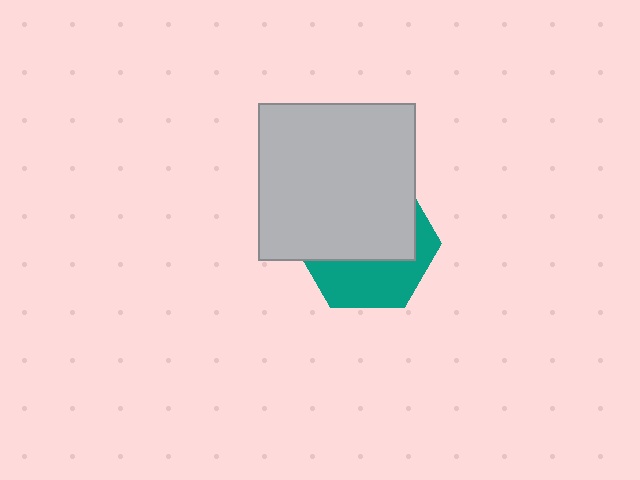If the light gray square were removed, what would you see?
You would see the complete teal hexagon.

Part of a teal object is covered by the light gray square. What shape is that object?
It is a hexagon.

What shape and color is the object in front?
The object in front is a light gray square.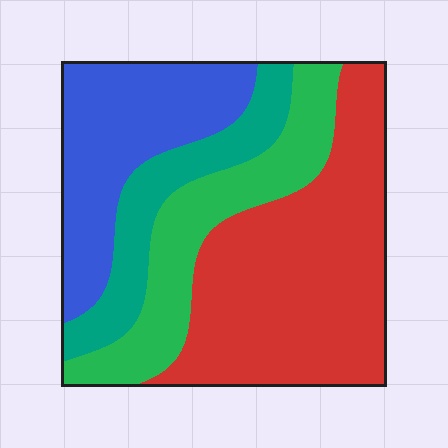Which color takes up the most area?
Red, at roughly 40%.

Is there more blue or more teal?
Blue.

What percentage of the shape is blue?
Blue takes up about one quarter (1/4) of the shape.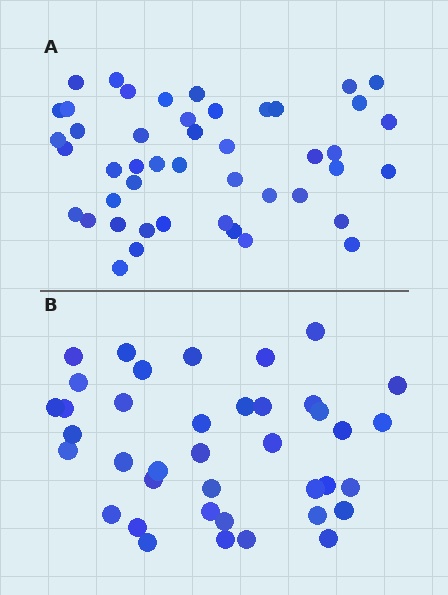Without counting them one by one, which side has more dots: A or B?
Region A (the top region) has more dots.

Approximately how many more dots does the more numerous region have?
Region A has roughly 8 or so more dots than region B.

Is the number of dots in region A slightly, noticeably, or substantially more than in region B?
Region A has only slightly more — the two regions are fairly close. The ratio is roughly 1.2 to 1.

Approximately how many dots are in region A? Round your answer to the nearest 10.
About 50 dots. (The exact count is 46, which rounds to 50.)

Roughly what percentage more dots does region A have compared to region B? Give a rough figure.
About 20% more.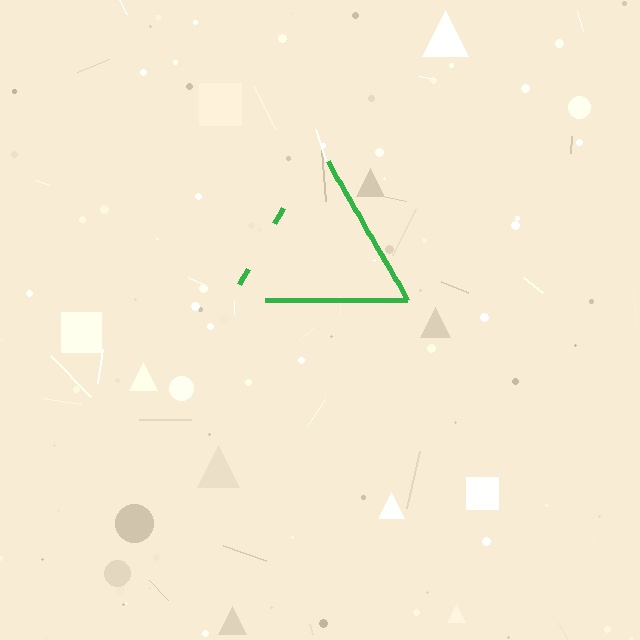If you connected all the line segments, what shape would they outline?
They would outline a triangle.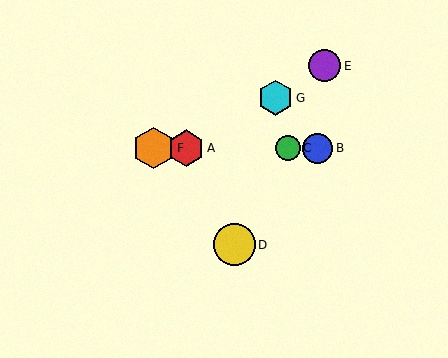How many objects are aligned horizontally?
4 objects (A, B, C, F) are aligned horizontally.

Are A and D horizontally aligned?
No, A is at y≈148 and D is at y≈245.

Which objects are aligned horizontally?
Objects A, B, C, F are aligned horizontally.